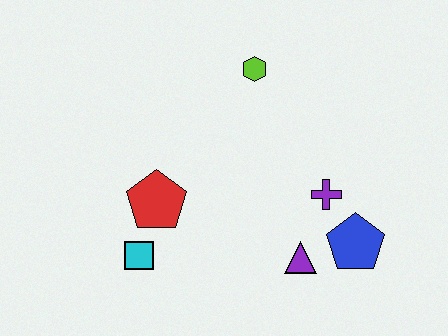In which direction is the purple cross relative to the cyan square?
The purple cross is to the right of the cyan square.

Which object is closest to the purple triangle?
The blue pentagon is closest to the purple triangle.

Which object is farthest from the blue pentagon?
The cyan square is farthest from the blue pentagon.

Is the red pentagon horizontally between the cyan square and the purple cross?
Yes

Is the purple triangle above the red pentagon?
No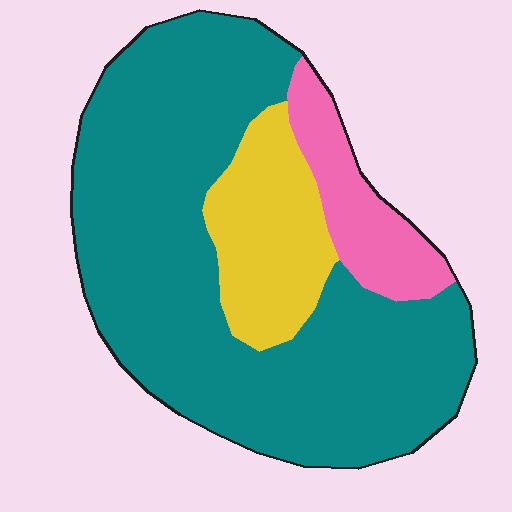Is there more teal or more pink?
Teal.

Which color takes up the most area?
Teal, at roughly 70%.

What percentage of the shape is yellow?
Yellow takes up about one sixth (1/6) of the shape.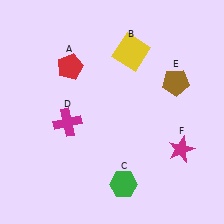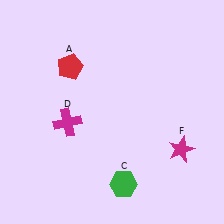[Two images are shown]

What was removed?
The brown pentagon (E), the yellow square (B) were removed in Image 2.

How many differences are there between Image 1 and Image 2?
There are 2 differences between the two images.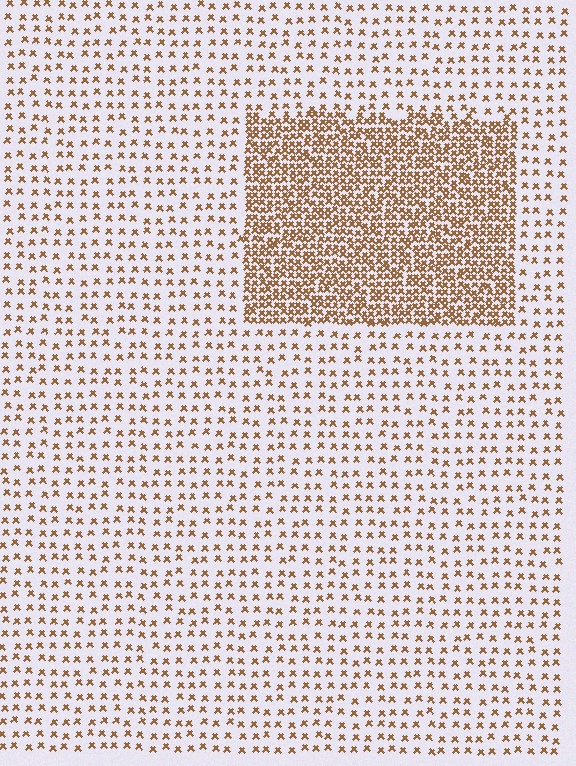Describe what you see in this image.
The image contains small brown elements arranged at two different densities. A rectangle-shaped region is visible where the elements are more densely packed than the surrounding area.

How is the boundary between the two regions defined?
The boundary is defined by a change in element density (approximately 2.9x ratio). All elements are the same color, size, and shape.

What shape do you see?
I see a rectangle.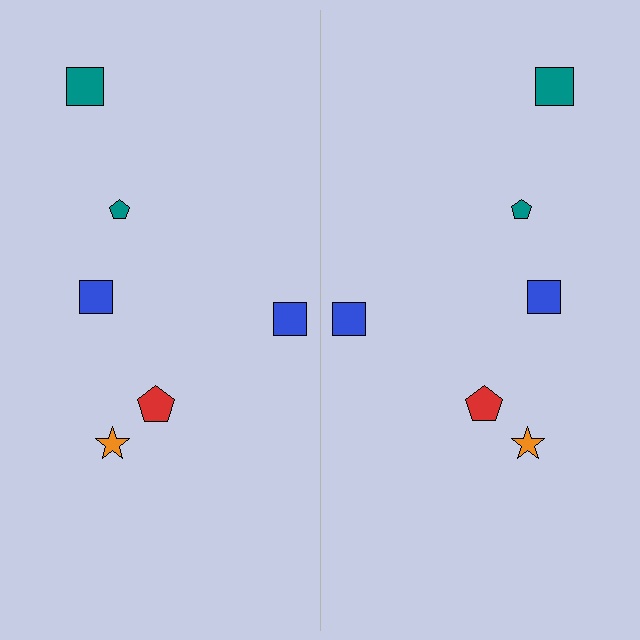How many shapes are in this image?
There are 12 shapes in this image.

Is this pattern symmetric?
Yes, this pattern has bilateral (reflection) symmetry.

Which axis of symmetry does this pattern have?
The pattern has a vertical axis of symmetry running through the center of the image.